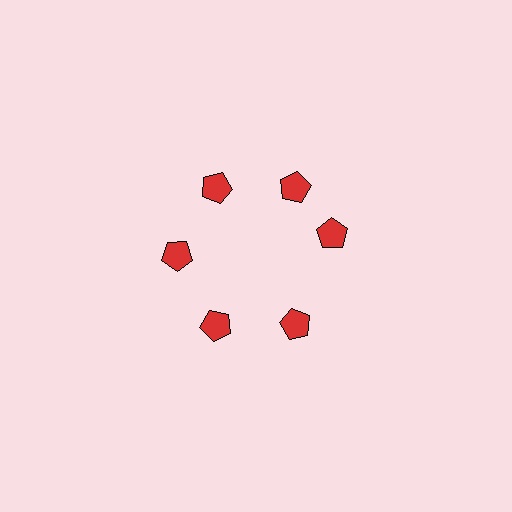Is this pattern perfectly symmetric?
No. The 6 red pentagons are arranged in a ring, but one element near the 3 o'clock position is rotated out of alignment along the ring, breaking the 6-fold rotational symmetry.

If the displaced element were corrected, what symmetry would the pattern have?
It would have 6-fold rotational symmetry — the pattern would map onto itself every 60 degrees.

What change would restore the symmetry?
The symmetry would be restored by rotating it back into even spacing with its neighbors so that all 6 pentagons sit at equal angles and equal distance from the center.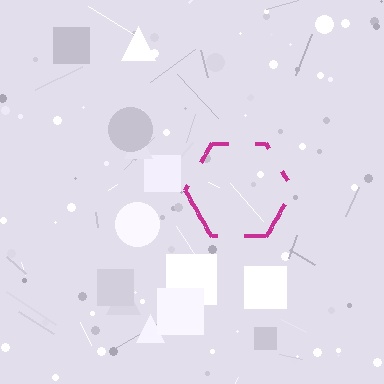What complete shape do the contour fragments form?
The contour fragments form a hexagon.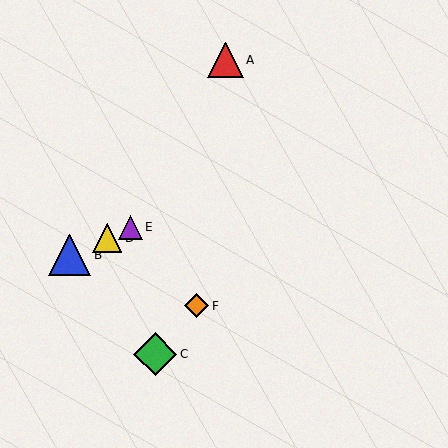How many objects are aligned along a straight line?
3 objects (B, D, E) are aligned along a straight line.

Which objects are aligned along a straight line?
Objects B, D, E are aligned along a straight line.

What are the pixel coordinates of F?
Object F is at (197, 306).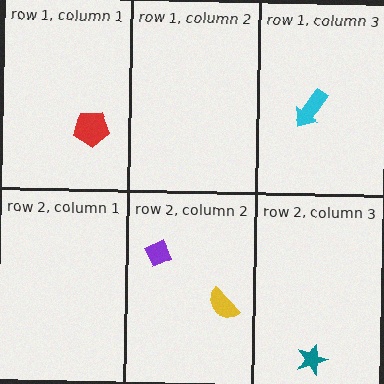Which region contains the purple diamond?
The row 2, column 2 region.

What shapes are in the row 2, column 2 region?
The yellow semicircle, the purple diamond.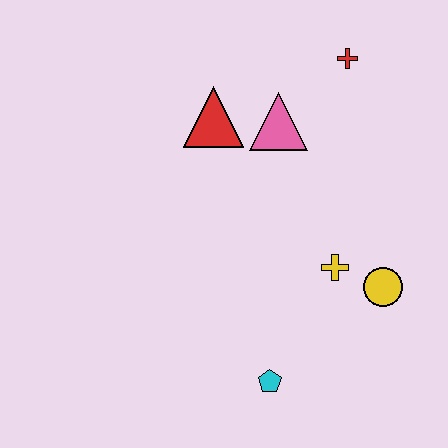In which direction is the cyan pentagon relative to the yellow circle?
The cyan pentagon is to the left of the yellow circle.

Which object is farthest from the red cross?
The cyan pentagon is farthest from the red cross.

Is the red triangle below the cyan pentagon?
No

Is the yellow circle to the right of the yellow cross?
Yes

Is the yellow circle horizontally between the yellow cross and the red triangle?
No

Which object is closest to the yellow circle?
The yellow cross is closest to the yellow circle.